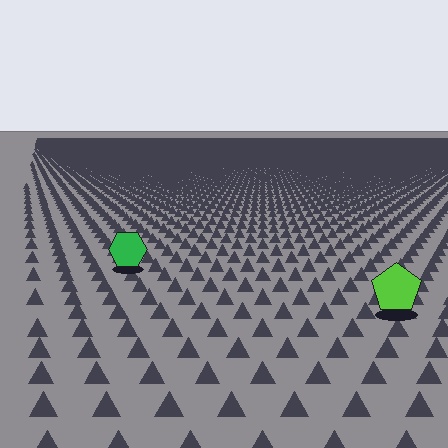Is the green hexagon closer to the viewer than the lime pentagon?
No. The lime pentagon is closer — you can tell from the texture gradient: the ground texture is coarser near it.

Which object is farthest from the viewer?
The green hexagon is farthest from the viewer. It appears smaller and the ground texture around it is denser.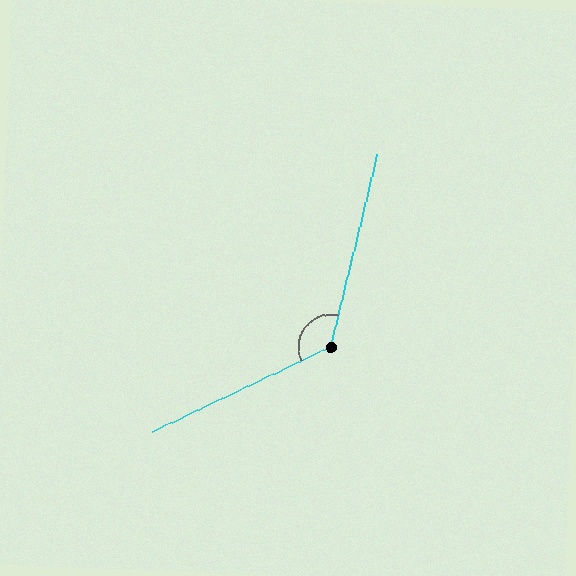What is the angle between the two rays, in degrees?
Approximately 129 degrees.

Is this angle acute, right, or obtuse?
It is obtuse.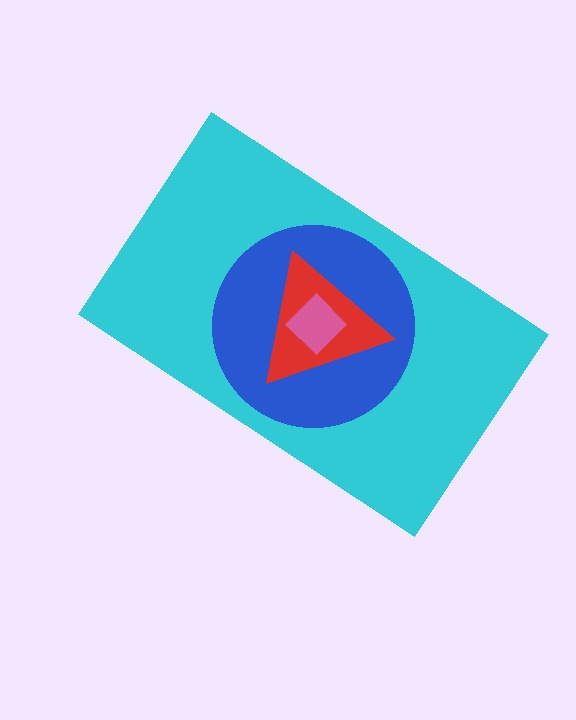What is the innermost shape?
The pink diamond.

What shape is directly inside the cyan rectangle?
The blue circle.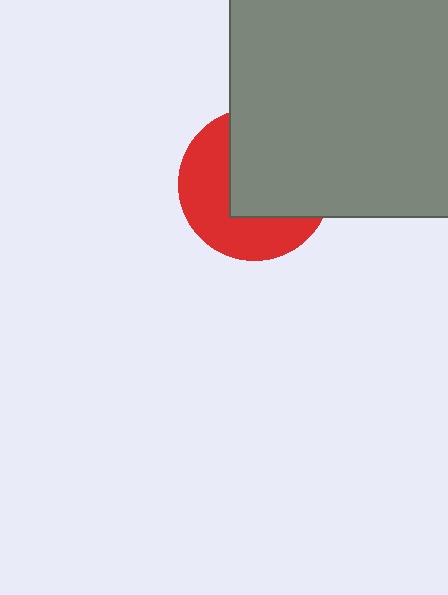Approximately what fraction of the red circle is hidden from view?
Roughly 53% of the red circle is hidden behind the gray square.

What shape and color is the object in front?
The object in front is a gray square.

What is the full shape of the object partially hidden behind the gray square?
The partially hidden object is a red circle.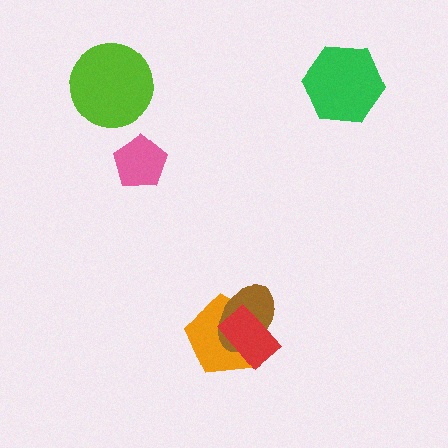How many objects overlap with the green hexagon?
0 objects overlap with the green hexagon.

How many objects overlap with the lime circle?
0 objects overlap with the lime circle.